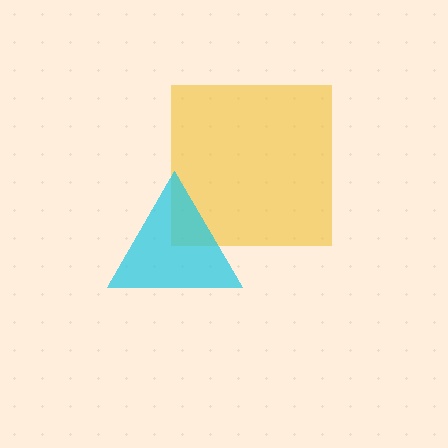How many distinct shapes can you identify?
There are 2 distinct shapes: a yellow square, a cyan triangle.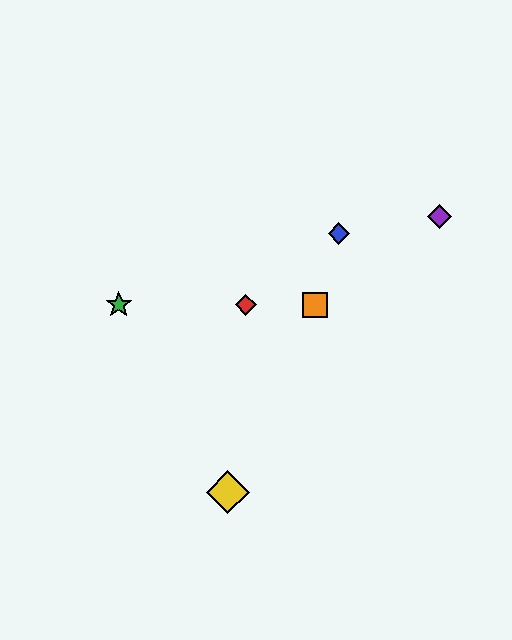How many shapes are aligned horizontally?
3 shapes (the red diamond, the green star, the orange square) are aligned horizontally.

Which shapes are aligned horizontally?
The red diamond, the green star, the orange square are aligned horizontally.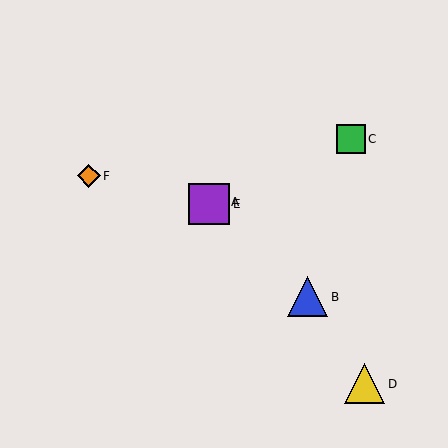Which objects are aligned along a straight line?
Objects A, C, E are aligned along a straight line.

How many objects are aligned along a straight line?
3 objects (A, C, E) are aligned along a straight line.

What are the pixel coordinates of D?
Object D is at (365, 384).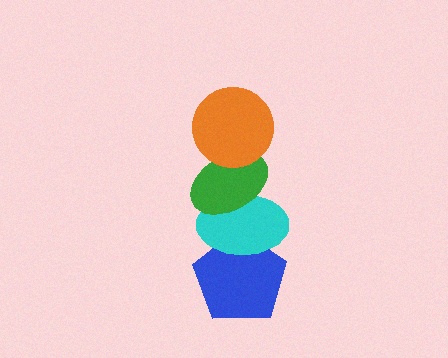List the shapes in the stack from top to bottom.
From top to bottom: the orange circle, the green ellipse, the cyan ellipse, the blue pentagon.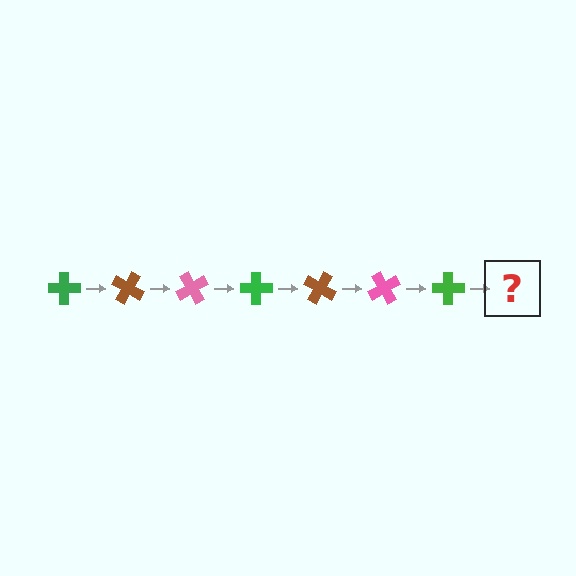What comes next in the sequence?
The next element should be a brown cross, rotated 210 degrees from the start.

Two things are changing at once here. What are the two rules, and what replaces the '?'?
The two rules are that it rotates 30 degrees each step and the color cycles through green, brown, and pink. The '?' should be a brown cross, rotated 210 degrees from the start.